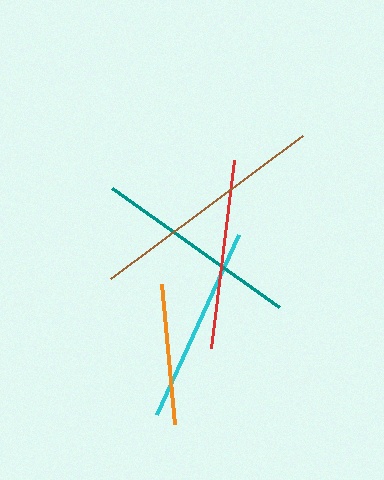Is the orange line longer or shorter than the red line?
The red line is longer than the orange line.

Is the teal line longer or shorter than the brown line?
The brown line is longer than the teal line.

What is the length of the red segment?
The red segment is approximately 189 pixels long.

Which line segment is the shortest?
The orange line is the shortest at approximately 141 pixels.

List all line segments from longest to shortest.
From longest to shortest: brown, teal, cyan, red, orange.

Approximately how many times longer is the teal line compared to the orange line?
The teal line is approximately 1.4 times the length of the orange line.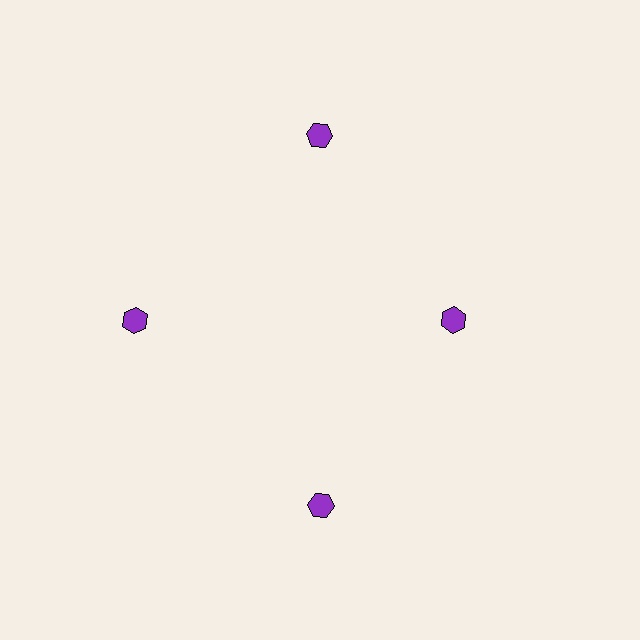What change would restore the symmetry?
The symmetry would be restored by moving it outward, back onto the ring so that all 4 hexagons sit at equal angles and equal distance from the center.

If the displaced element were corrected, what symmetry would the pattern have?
It would have 4-fold rotational symmetry — the pattern would map onto itself every 90 degrees.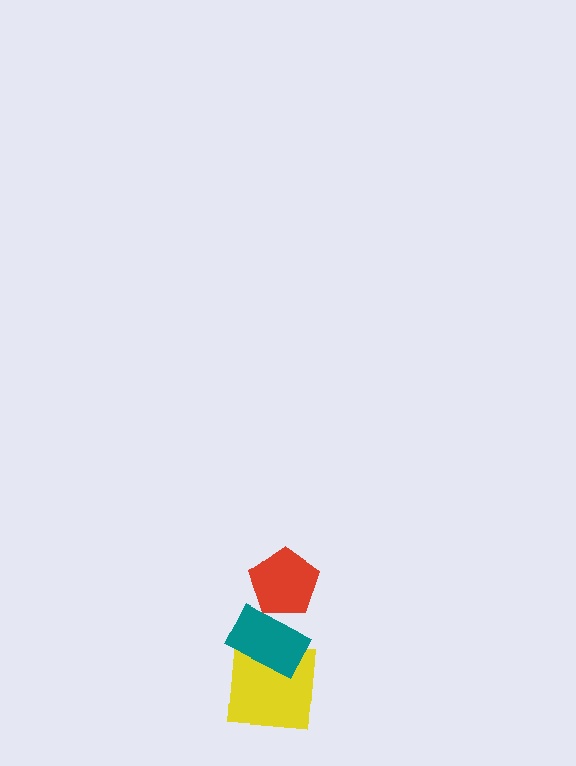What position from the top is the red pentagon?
The red pentagon is 1st from the top.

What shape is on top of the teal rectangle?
The red pentagon is on top of the teal rectangle.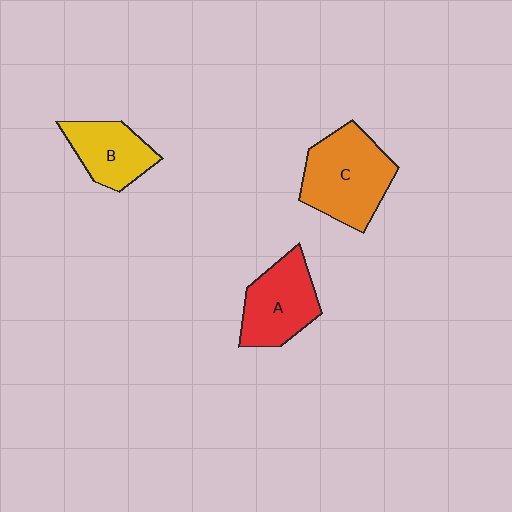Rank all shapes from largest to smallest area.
From largest to smallest: C (orange), A (red), B (yellow).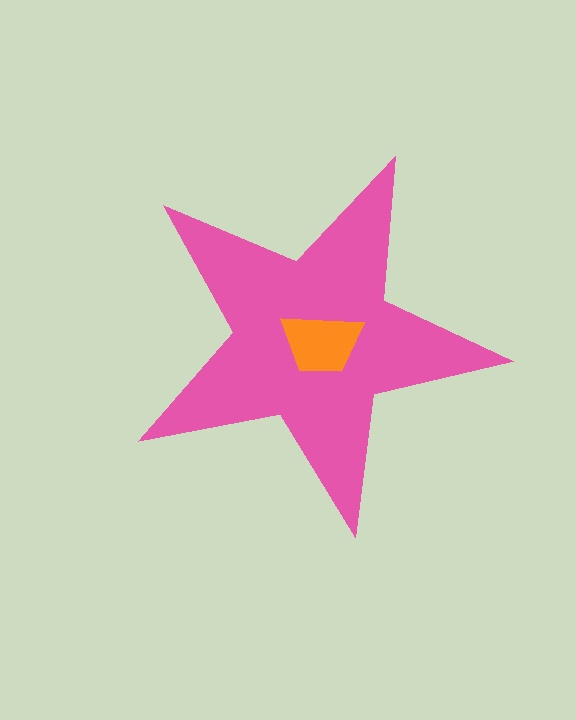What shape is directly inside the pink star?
The orange trapezoid.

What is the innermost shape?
The orange trapezoid.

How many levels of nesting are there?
2.